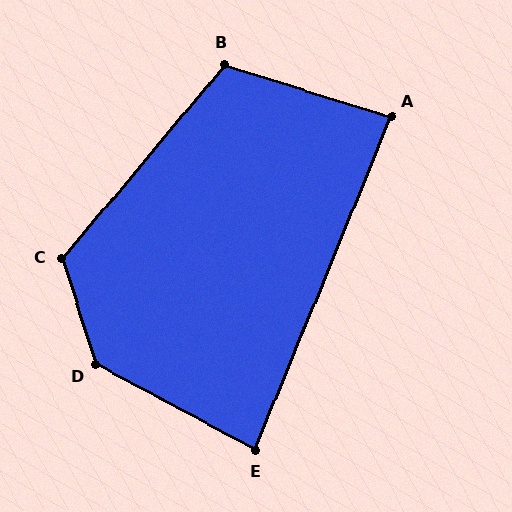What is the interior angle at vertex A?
Approximately 85 degrees (approximately right).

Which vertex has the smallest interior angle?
E, at approximately 84 degrees.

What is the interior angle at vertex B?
Approximately 113 degrees (obtuse).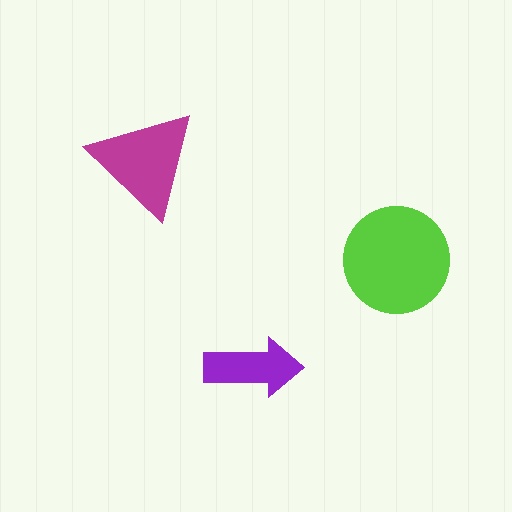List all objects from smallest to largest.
The purple arrow, the magenta triangle, the lime circle.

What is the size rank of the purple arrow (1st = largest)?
3rd.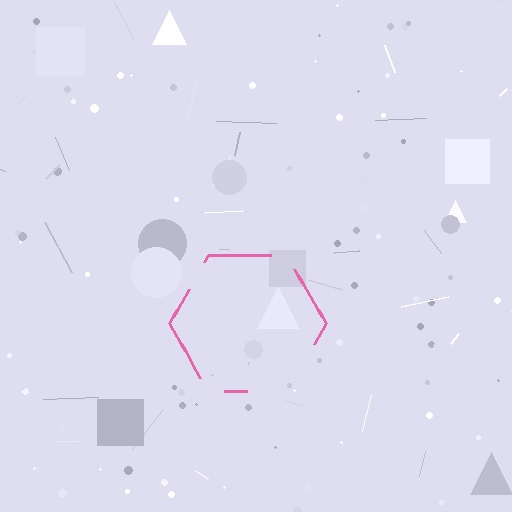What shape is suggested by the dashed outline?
The dashed outline suggests a hexagon.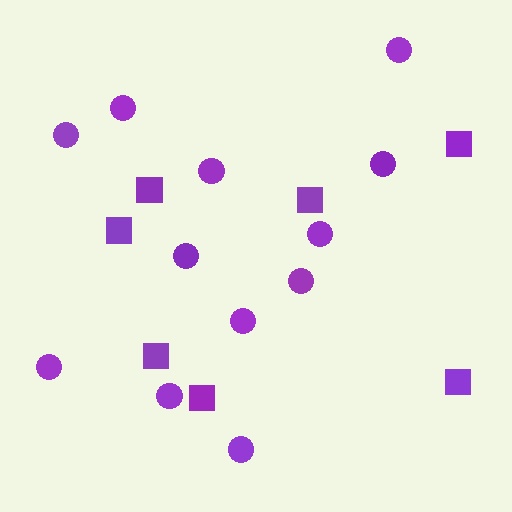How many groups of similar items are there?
There are 2 groups: one group of circles (12) and one group of squares (7).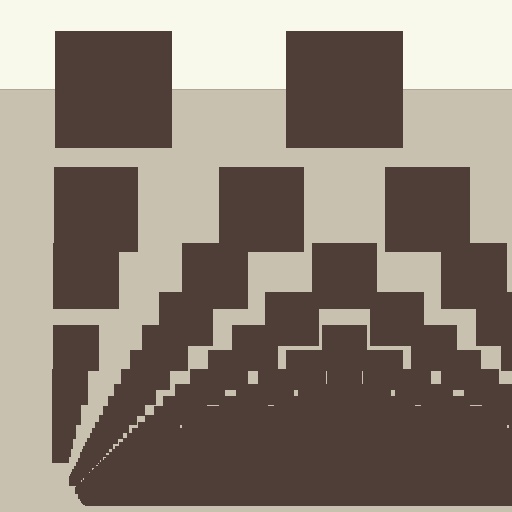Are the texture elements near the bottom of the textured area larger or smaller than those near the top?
Smaller. The gradient is inverted — elements near the bottom are smaller and denser.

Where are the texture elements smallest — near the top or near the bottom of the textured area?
Near the bottom.